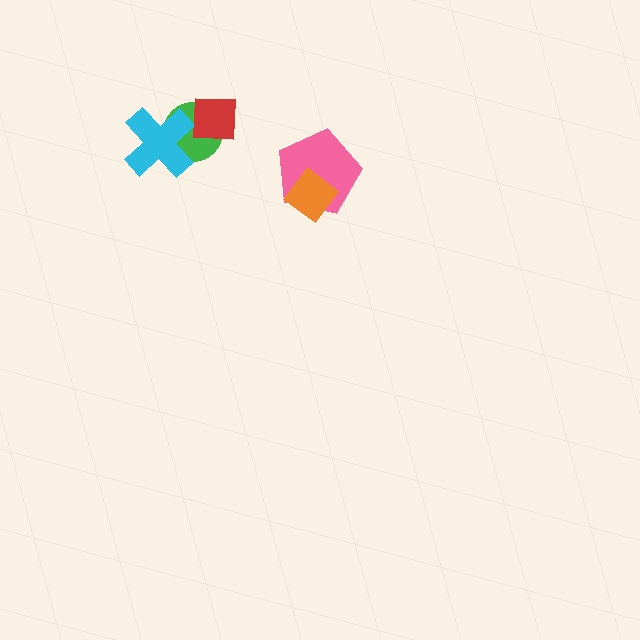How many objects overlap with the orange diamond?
1 object overlaps with the orange diamond.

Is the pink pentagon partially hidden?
Yes, it is partially covered by another shape.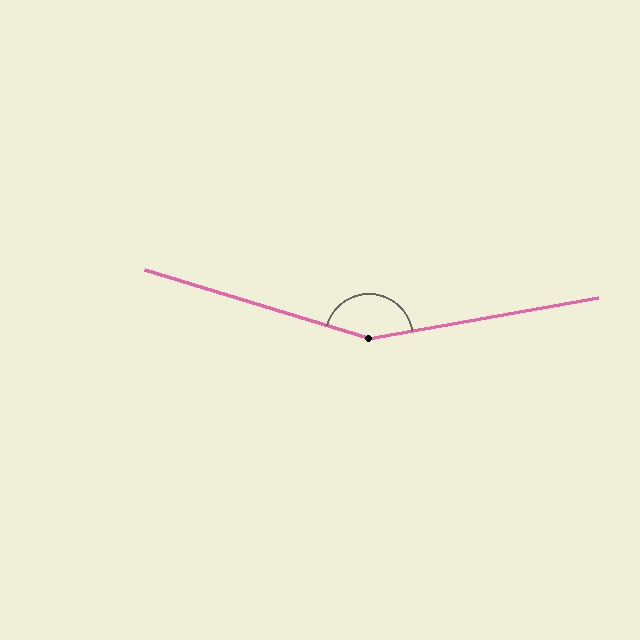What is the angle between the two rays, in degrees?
Approximately 153 degrees.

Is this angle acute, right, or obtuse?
It is obtuse.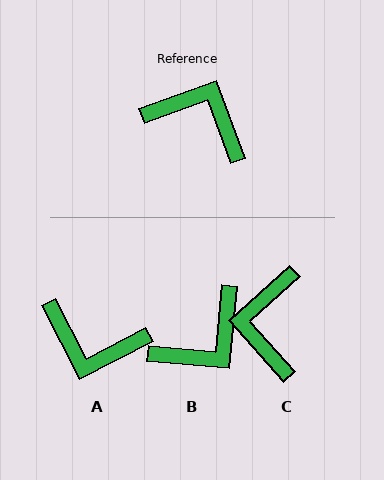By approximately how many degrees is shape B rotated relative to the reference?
Approximately 115 degrees clockwise.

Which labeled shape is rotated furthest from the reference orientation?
A, about 173 degrees away.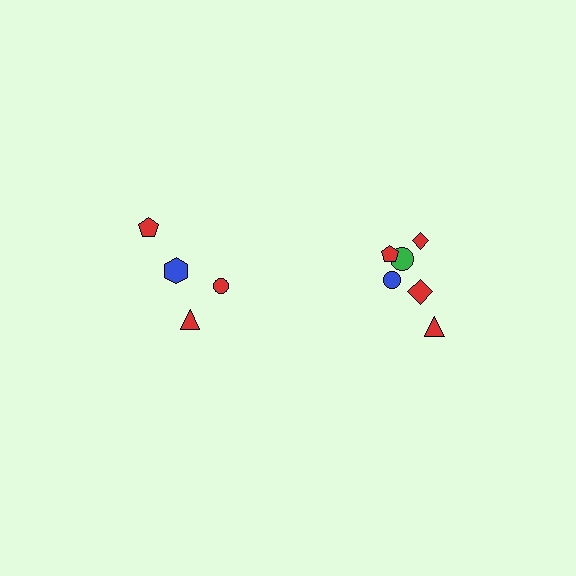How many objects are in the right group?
There are 6 objects.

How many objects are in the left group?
There are 4 objects.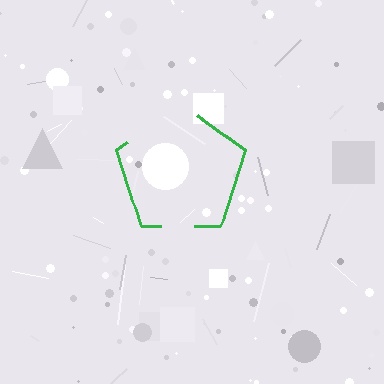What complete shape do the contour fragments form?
The contour fragments form a pentagon.